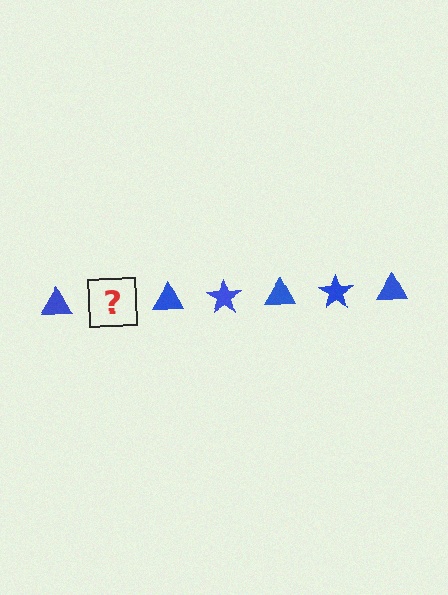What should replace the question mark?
The question mark should be replaced with a blue star.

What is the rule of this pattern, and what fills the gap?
The rule is that the pattern cycles through triangle, star shapes in blue. The gap should be filled with a blue star.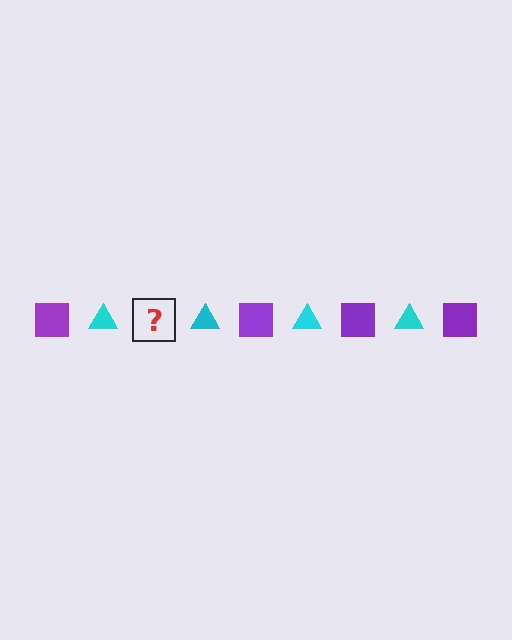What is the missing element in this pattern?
The missing element is a purple square.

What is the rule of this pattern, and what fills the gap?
The rule is that the pattern alternates between purple square and cyan triangle. The gap should be filled with a purple square.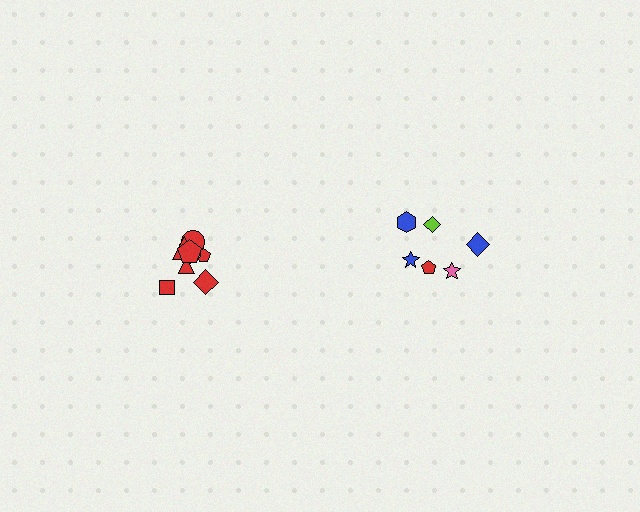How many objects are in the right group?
There are 6 objects.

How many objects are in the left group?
There are 8 objects.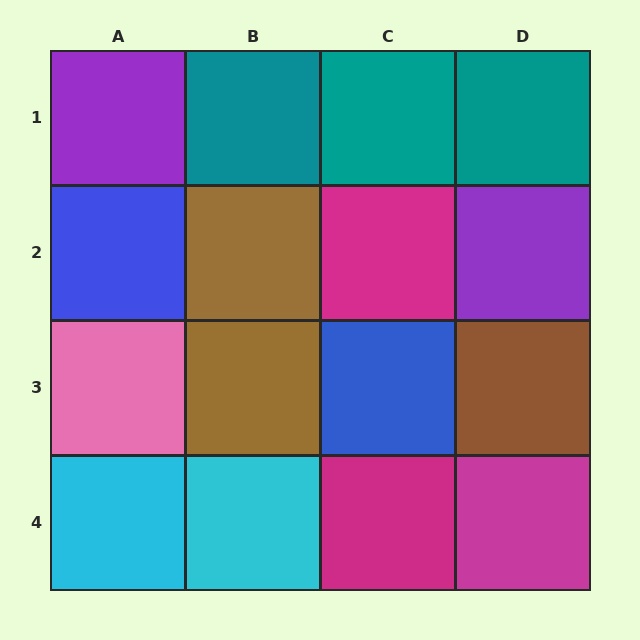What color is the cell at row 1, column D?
Teal.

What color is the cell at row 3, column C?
Blue.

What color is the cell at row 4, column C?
Magenta.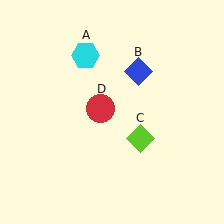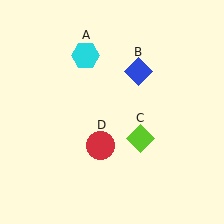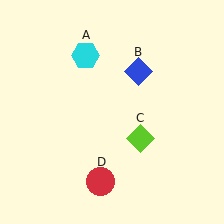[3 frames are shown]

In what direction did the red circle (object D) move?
The red circle (object D) moved down.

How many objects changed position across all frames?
1 object changed position: red circle (object D).